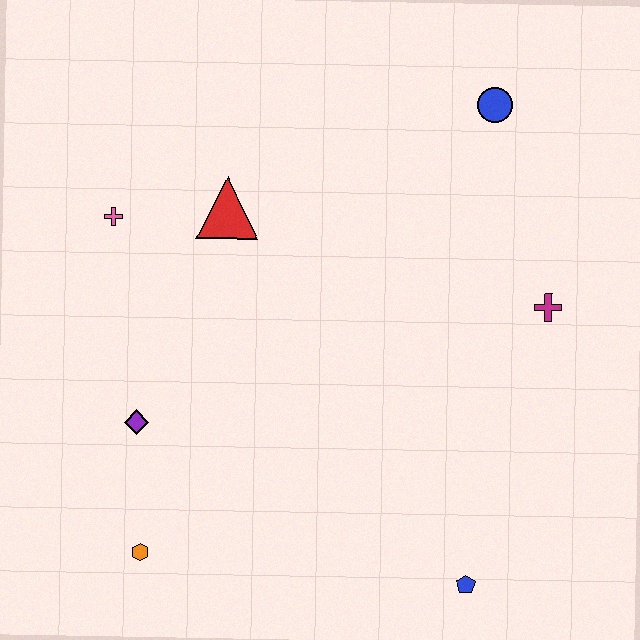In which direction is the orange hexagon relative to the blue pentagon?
The orange hexagon is to the left of the blue pentagon.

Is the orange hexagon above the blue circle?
No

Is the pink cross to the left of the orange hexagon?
Yes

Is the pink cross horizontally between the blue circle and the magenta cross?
No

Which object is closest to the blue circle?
The magenta cross is closest to the blue circle.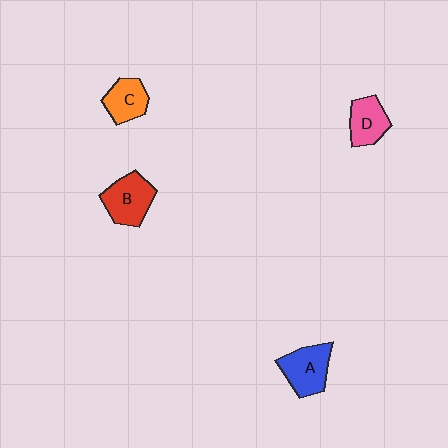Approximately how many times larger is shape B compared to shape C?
Approximately 1.3 times.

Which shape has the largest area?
Shape B (red).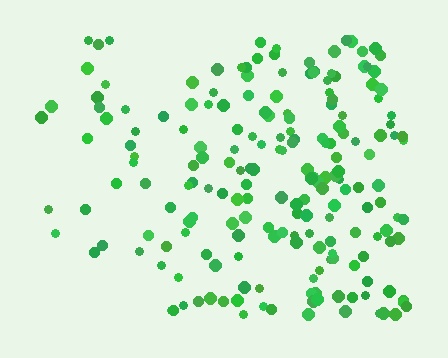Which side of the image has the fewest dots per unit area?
The left.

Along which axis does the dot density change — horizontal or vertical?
Horizontal.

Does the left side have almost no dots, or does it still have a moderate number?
Still a moderate number, just noticeably fewer than the right.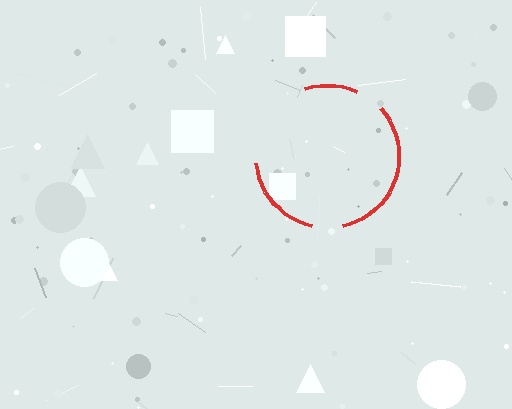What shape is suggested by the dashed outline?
The dashed outline suggests a circle.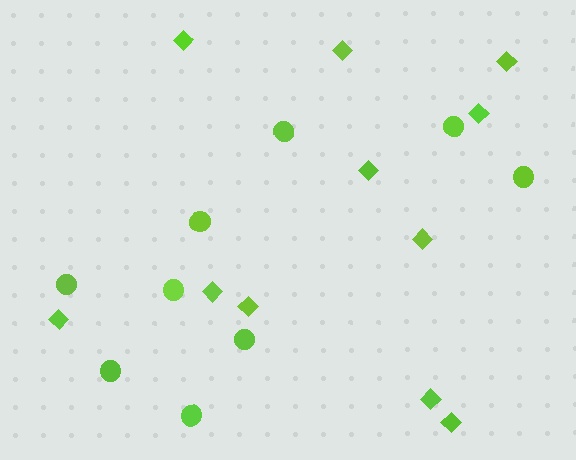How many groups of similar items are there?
There are 2 groups: one group of diamonds (11) and one group of circles (9).